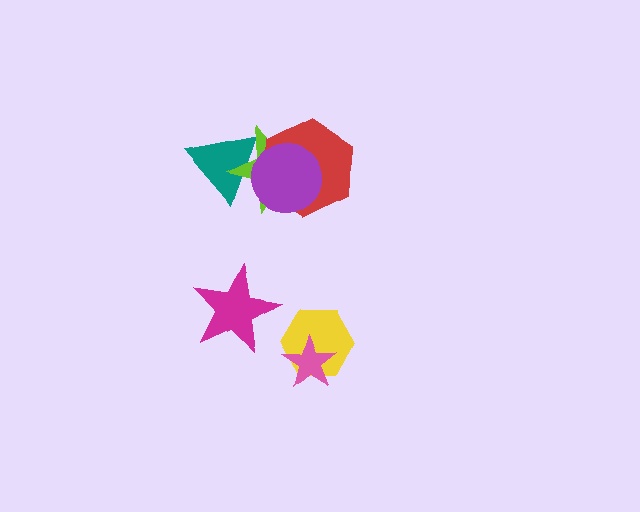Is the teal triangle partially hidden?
Yes, it is partially covered by another shape.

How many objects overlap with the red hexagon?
2 objects overlap with the red hexagon.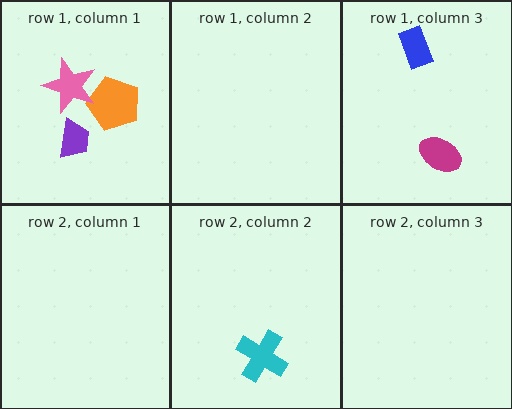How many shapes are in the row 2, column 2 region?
1.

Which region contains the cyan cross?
The row 2, column 2 region.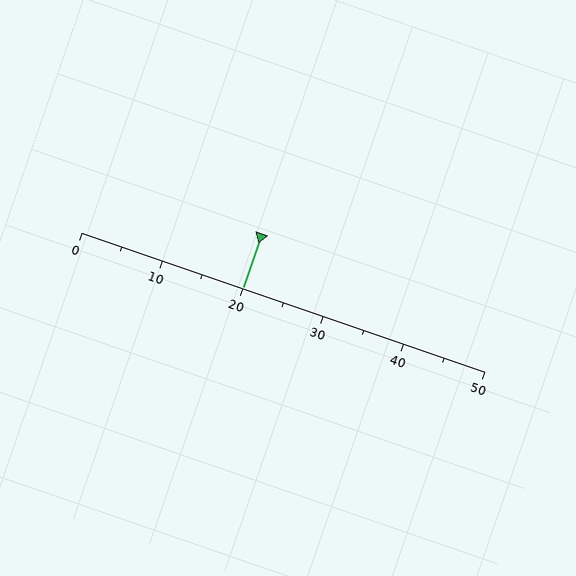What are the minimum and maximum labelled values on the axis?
The axis runs from 0 to 50.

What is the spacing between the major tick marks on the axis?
The major ticks are spaced 10 apart.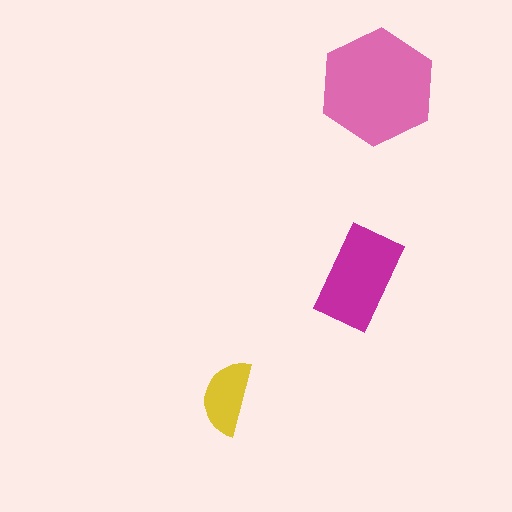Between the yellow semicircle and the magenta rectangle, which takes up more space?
The magenta rectangle.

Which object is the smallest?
The yellow semicircle.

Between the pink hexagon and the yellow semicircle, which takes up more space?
The pink hexagon.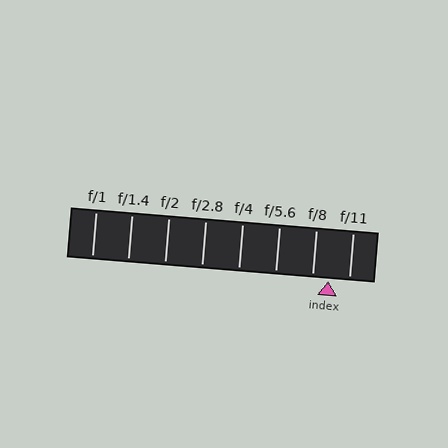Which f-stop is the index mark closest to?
The index mark is closest to f/8.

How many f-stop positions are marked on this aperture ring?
There are 8 f-stop positions marked.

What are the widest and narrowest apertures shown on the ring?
The widest aperture shown is f/1 and the narrowest is f/11.